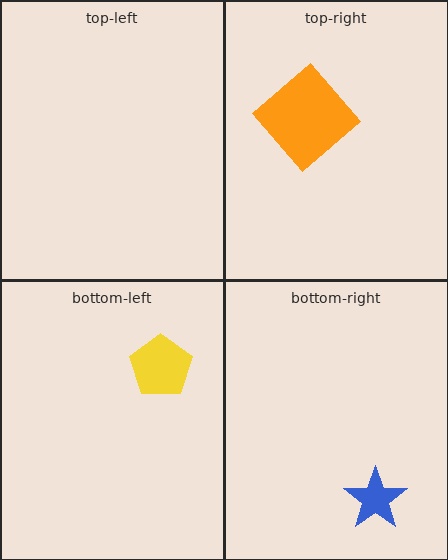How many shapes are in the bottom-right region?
1.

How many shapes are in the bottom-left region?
1.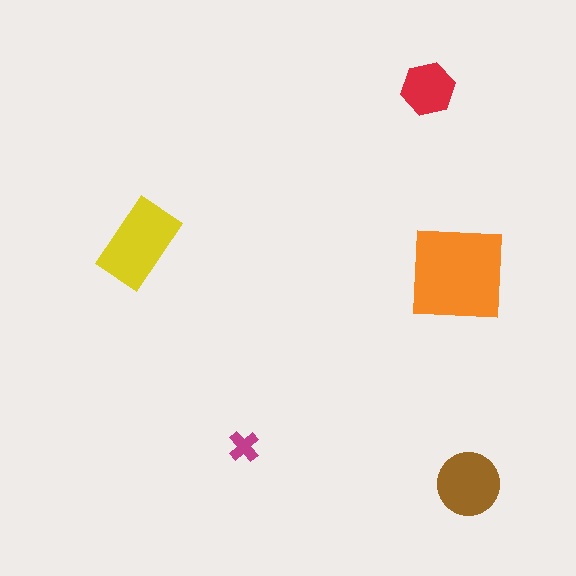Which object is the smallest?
The magenta cross.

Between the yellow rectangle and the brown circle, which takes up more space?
The yellow rectangle.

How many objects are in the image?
There are 5 objects in the image.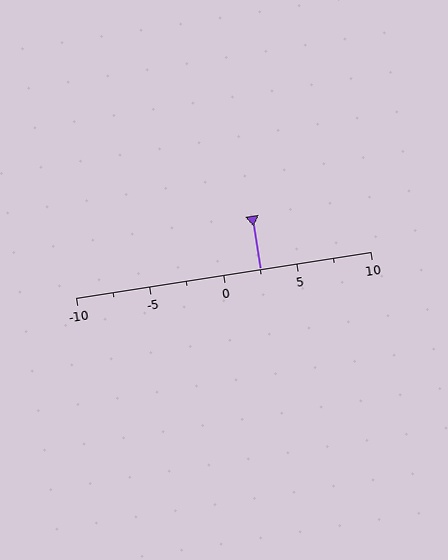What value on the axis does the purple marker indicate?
The marker indicates approximately 2.5.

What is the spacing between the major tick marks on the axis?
The major ticks are spaced 5 apart.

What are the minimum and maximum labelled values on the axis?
The axis runs from -10 to 10.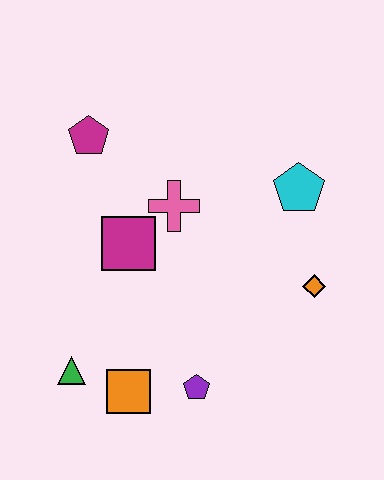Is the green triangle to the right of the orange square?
No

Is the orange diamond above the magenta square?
No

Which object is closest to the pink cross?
The magenta square is closest to the pink cross.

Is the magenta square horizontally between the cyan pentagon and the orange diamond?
No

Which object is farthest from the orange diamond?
The magenta pentagon is farthest from the orange diamond.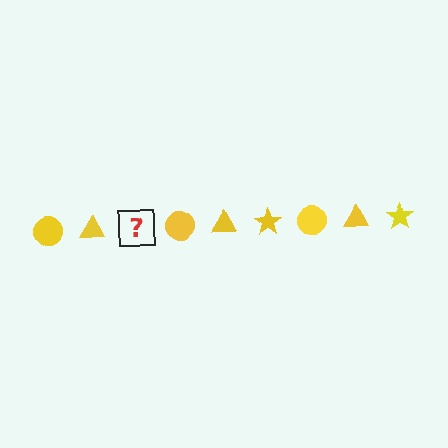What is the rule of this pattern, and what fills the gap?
The rule is that the pattern cycles through circle, triangle, star shapes in yellow. The gap should be filled with a yellow star.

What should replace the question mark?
The question mark should be replaced with a yellow star.